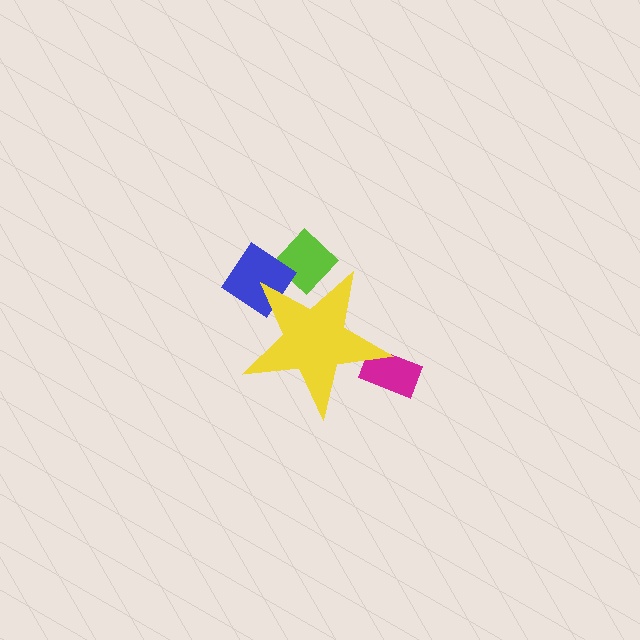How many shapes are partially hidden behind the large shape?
3 shapes are partially hidden.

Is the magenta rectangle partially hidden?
Yes, the magenta rectangle is partially hidden behind the yellow star.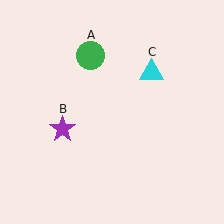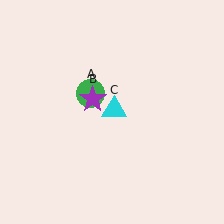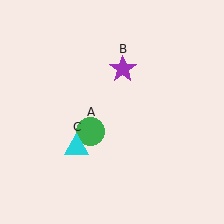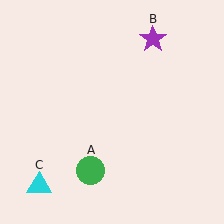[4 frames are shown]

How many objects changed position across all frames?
3 objects changed position: green circle (object A), purple star (object B), cyan triangle (object C).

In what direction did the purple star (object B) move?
The purple star (object B) moved up and to the right.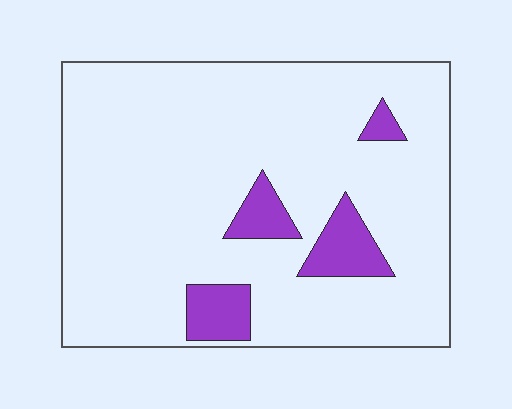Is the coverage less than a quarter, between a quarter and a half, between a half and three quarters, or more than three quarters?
Less than a quarter.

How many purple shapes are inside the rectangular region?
4.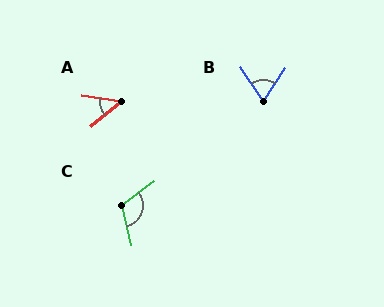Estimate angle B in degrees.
Approximately 67 degrees.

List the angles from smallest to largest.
A (47°), B (67°), C (112°).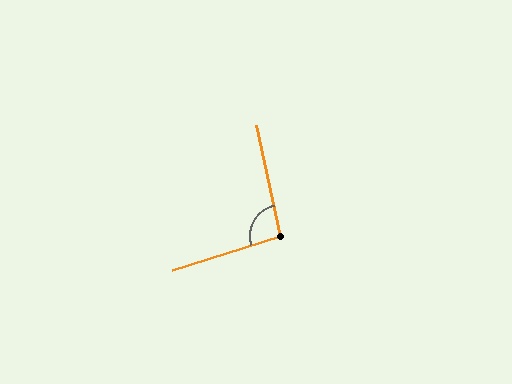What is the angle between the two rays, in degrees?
Approximately 95 degrees.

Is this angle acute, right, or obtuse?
It is obtuse.